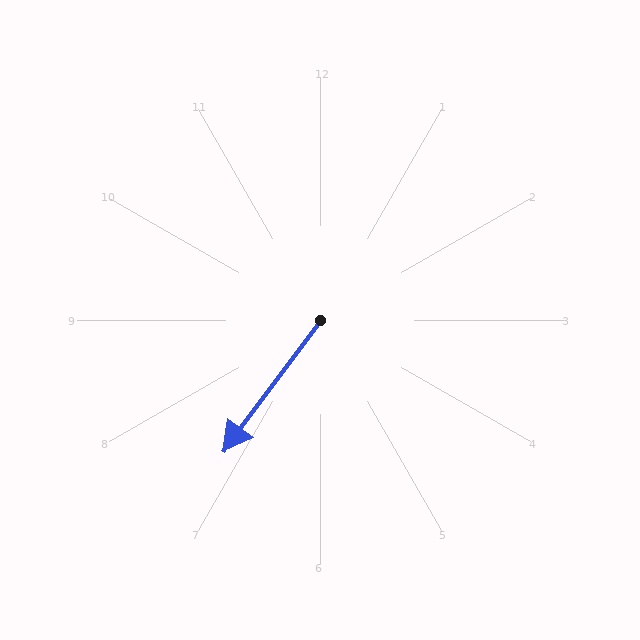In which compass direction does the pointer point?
Southwest.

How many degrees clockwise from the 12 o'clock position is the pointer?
Approximately 216 degrees.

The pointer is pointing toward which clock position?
Roughly 7 o'clock.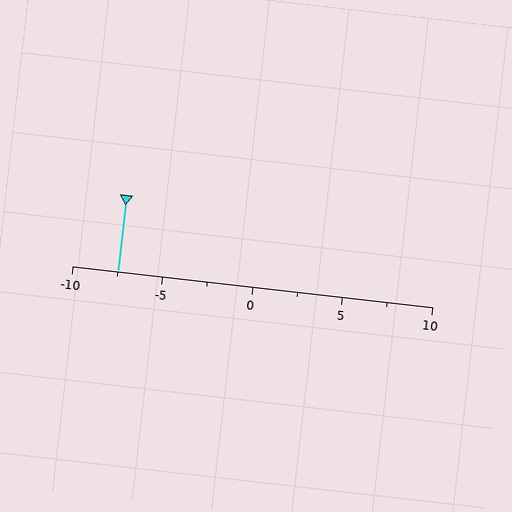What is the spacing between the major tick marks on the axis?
The major ticks are spaced 5 apart.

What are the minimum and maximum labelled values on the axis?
The axis runs from -10 to 10.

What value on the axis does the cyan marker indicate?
The marker indicates approximately -7.5.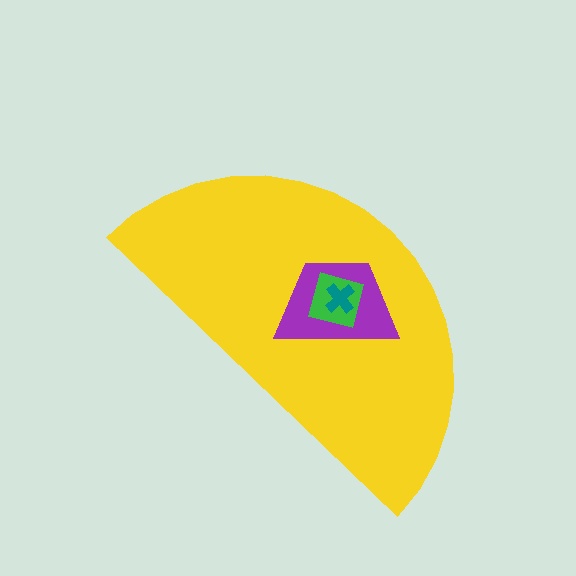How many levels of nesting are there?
4.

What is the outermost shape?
The yellow semicircle.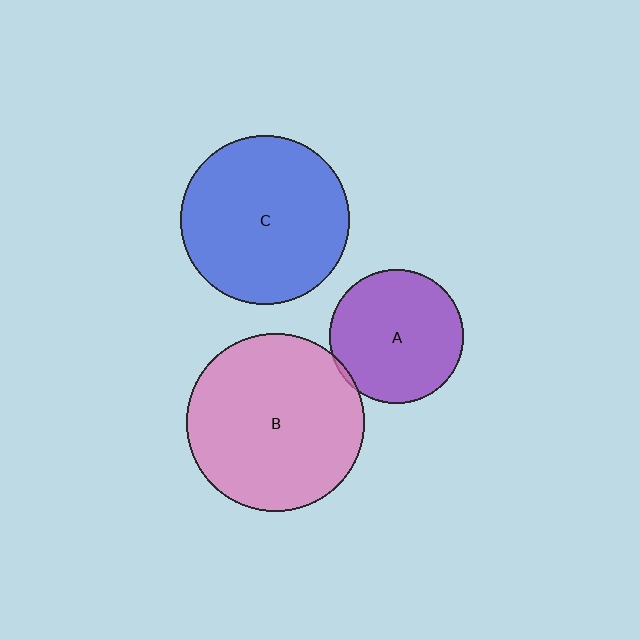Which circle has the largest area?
Circle B (pink).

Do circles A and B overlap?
Yes.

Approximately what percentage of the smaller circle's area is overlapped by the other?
Approximately 5%.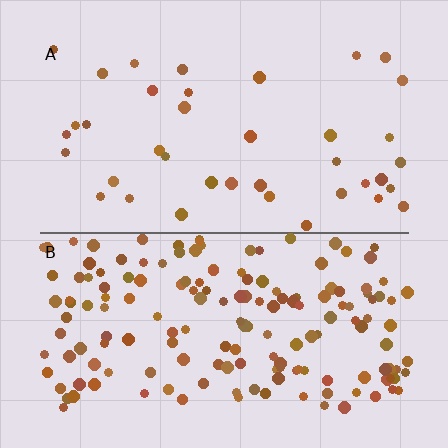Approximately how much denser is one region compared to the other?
Approximately 4.3× — region B over region A.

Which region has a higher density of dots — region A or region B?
B (the bottom).